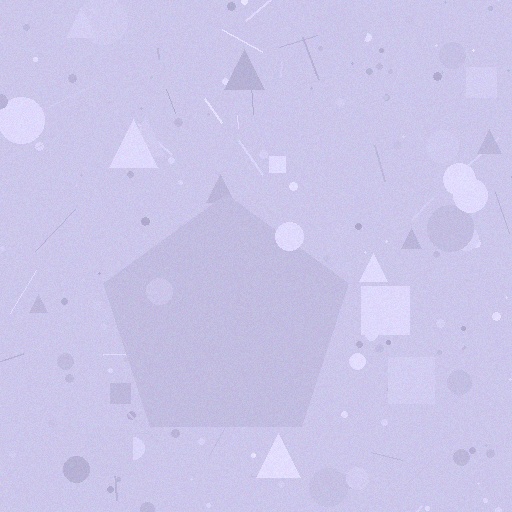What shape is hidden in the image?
A pentagon is hidden in the image.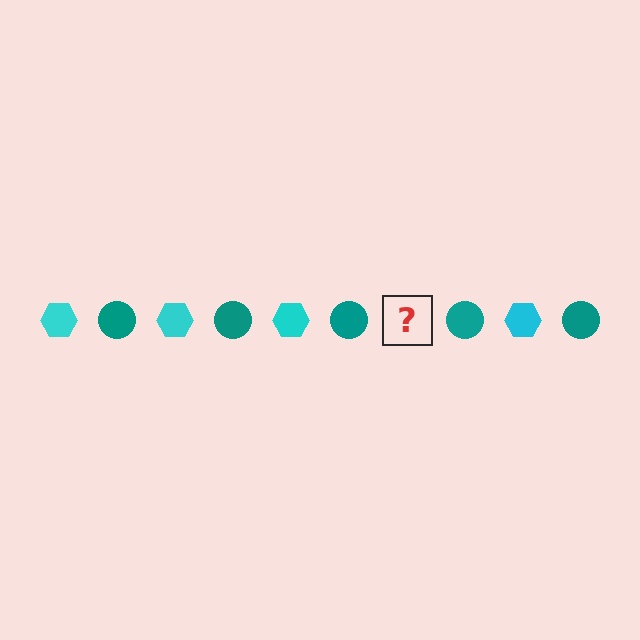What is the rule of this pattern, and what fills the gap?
The rule is that the pattern alternates between cyan hexagon and teal circle. The gap should be filled with a cyan hexagon.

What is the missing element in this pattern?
The missing element is a cyan hexagon.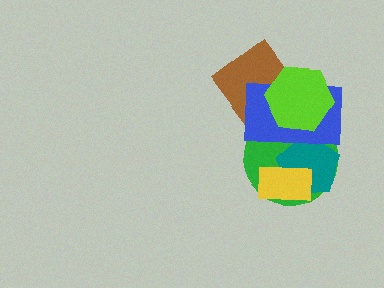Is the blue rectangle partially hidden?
Yes, it is partially covered by another shape.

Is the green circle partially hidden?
Yes, it is partially covered by another shape.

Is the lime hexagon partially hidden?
No, no other shape covers it.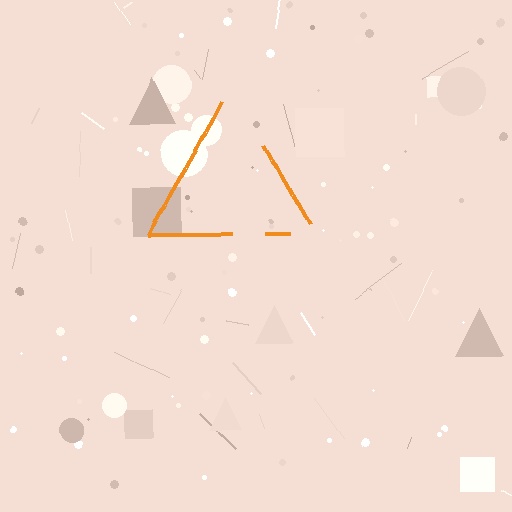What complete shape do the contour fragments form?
The contour fragments form a triangle.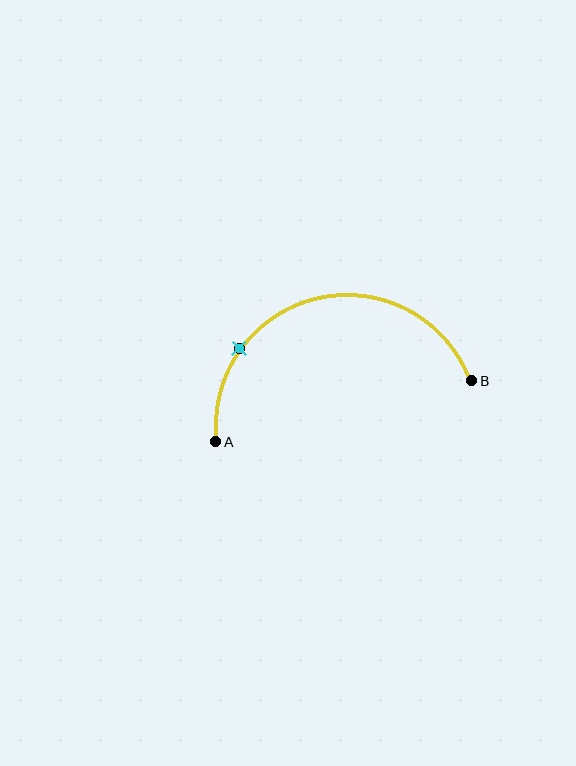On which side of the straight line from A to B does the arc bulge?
The arc bulges above the straight line connecting A and B.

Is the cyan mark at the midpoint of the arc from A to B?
No. The cyan mark lies on the arc but is closer to endpoint A. The arc midpoint would be at the point on the curve equidistant along the arc from both A and B.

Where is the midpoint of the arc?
The arc midpoint is the point on the curve farthest from the straight line joining A and B. It sits above that line.